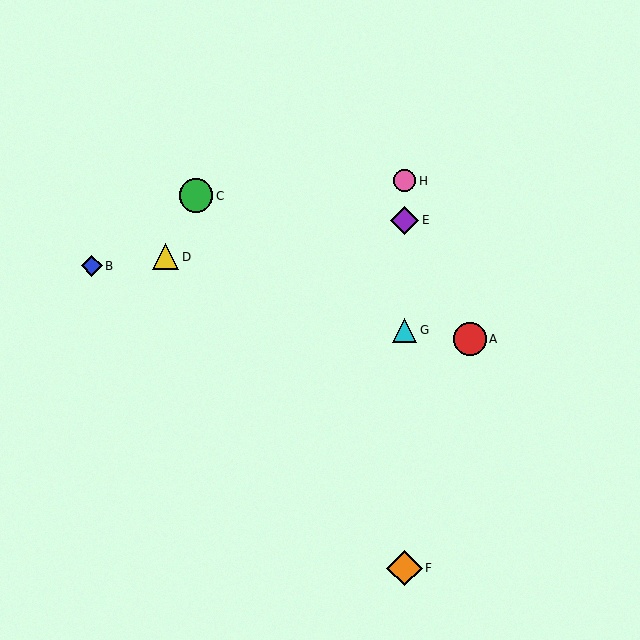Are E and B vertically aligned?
No, E is at x≈405 and B is at x≈92.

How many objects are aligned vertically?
4 objects (E, F, G, H) are aligned vertically.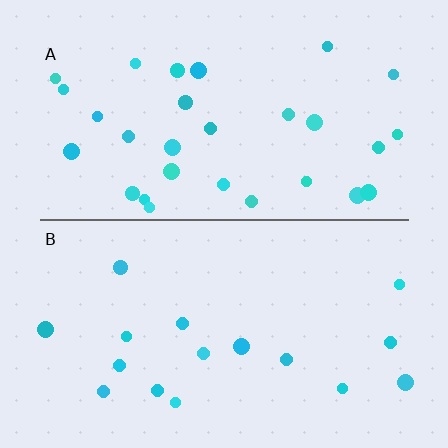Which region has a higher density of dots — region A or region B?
A (the top).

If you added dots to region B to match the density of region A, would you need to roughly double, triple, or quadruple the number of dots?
Approximately double.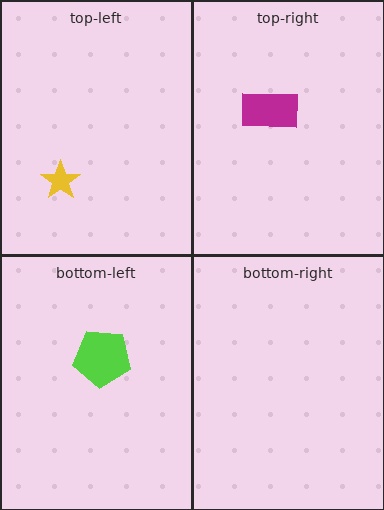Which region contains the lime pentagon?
The bottom-left region.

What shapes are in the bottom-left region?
The lime pentagon.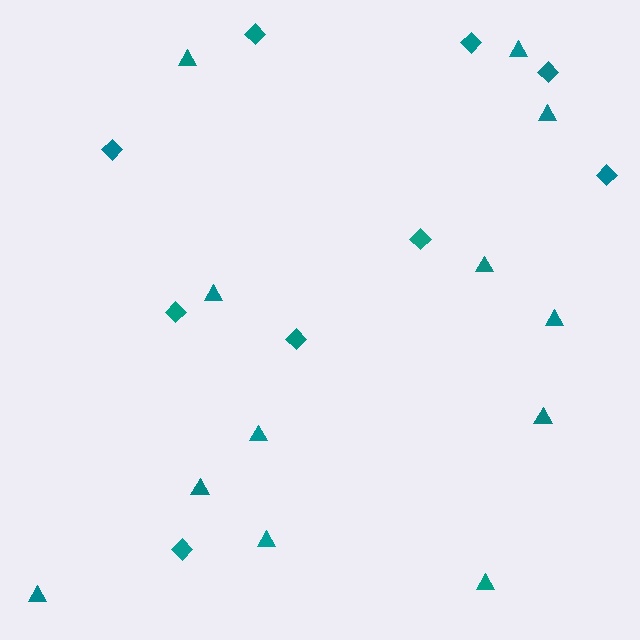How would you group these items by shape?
There are 2 groups: one group of diamonds (9) and one group of triangles (12).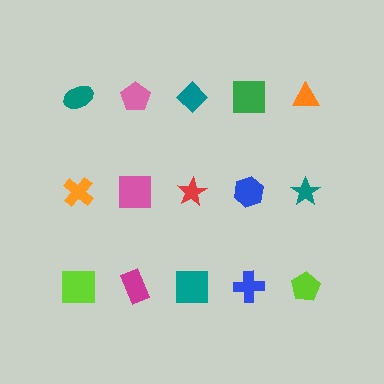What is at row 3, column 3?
A teal square.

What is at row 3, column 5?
A lime pentagon.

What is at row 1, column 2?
A pink pentagon.